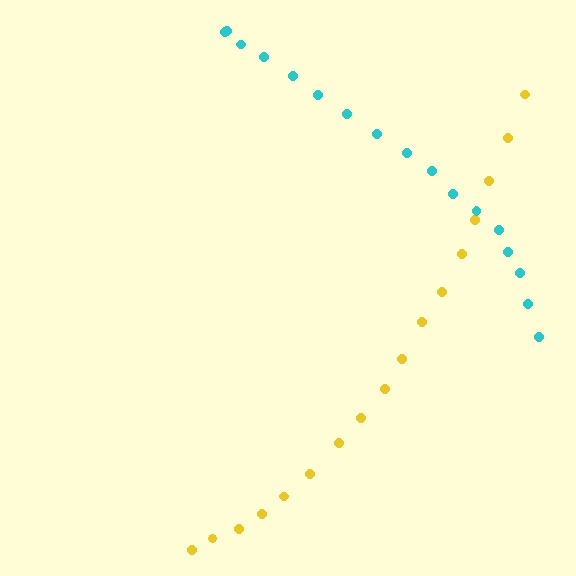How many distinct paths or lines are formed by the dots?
There are 2 distinct paths.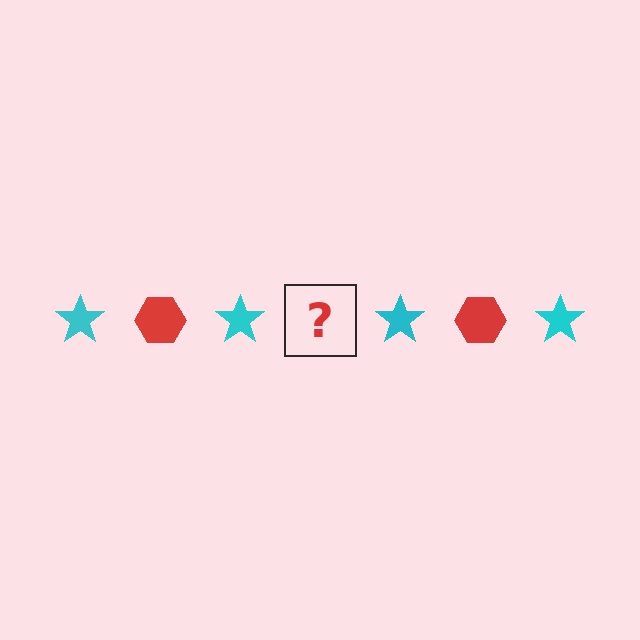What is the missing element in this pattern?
The missing element is a red hexagon.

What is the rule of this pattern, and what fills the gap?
The rule is that the pattern alternates between cyan star and red hexagon. The gap should be filled with a red hexagon.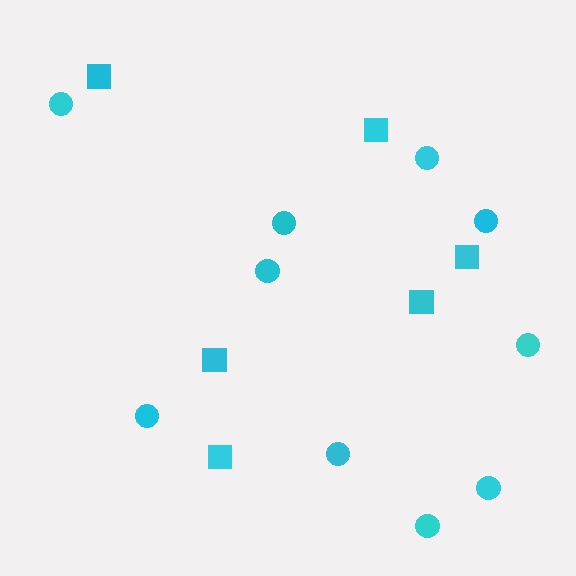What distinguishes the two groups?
There are 2 groups: one group of squares (6) and one group of circles (10).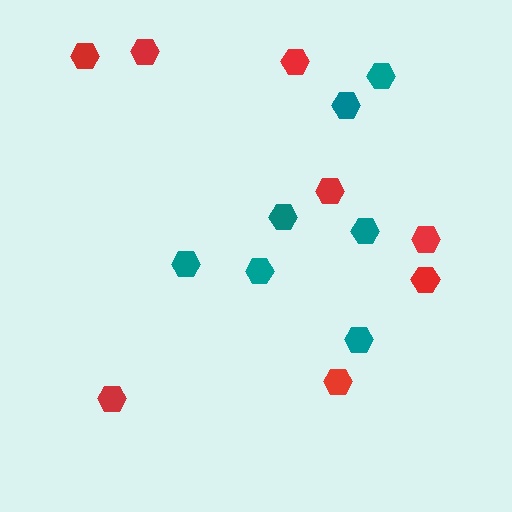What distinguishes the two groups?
There are 2 groups: one group of red hexagons (8) and one group of teal hexagons (7).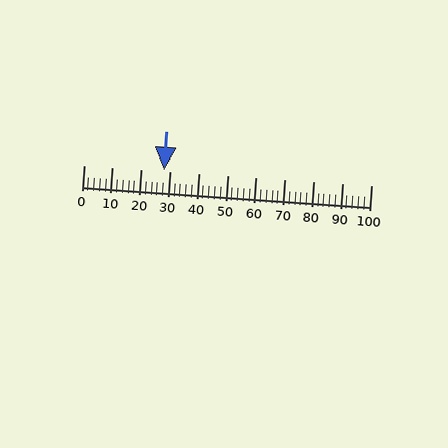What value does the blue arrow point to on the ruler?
The blue arrow points to approximately 28.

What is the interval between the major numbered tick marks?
The major tick marks are spaced 10 units apart.